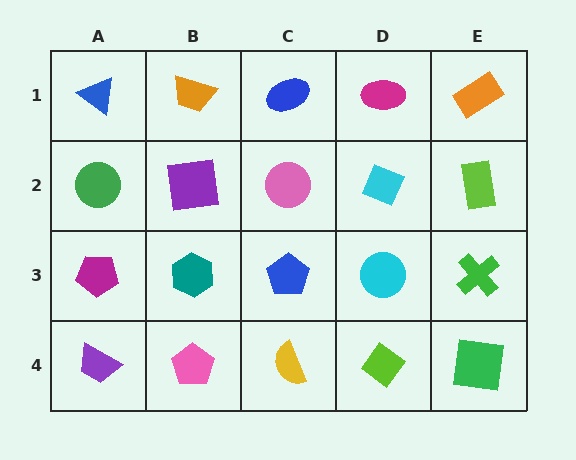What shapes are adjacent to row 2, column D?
A magenta ellipse (row 1, column D), a cyan circle (row 3, column D), a pink circle (row 2, column C), a lime rectangle (row 2, column E).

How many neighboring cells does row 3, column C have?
4.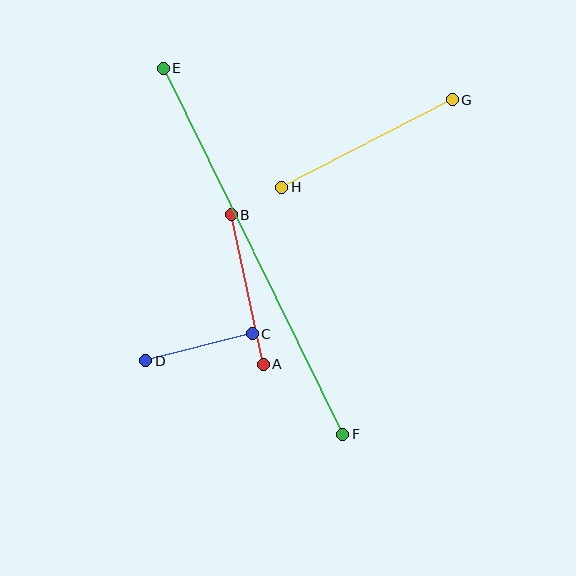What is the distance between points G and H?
The distance is approximately 192 pixels.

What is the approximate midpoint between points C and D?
The midpoint is at approximately (199, 347) pixels.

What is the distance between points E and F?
The distance is approximately 407 pixels.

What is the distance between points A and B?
The distance is approximately 153 pixels.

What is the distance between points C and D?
The distance is approximately 110 pixels.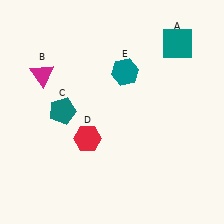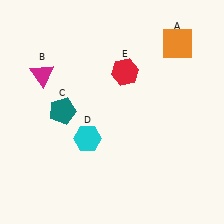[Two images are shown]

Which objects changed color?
A changed from teal to orange. D changed from red to cyan. E changed from teal to red.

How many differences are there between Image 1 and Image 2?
There are 3 differences between the two images.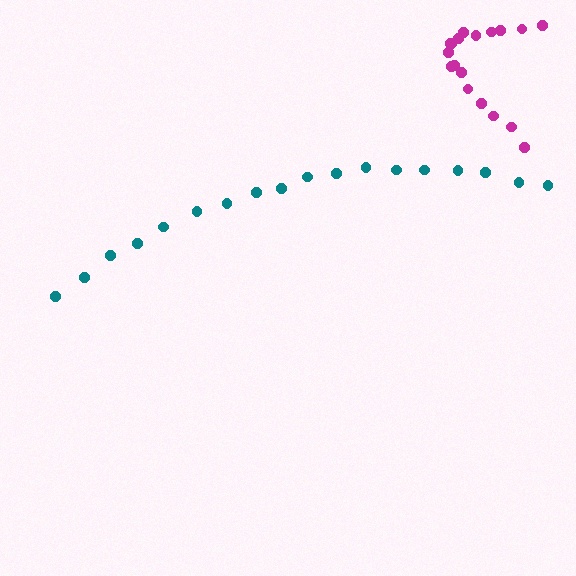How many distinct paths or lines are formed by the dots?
There are 2 distinct paths.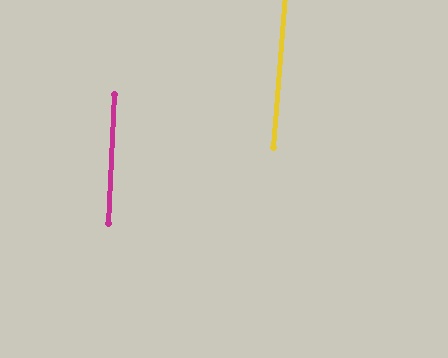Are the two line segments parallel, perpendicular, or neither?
Parallel — their directions differ by only 1.8°.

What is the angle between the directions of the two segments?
Approximately 2 degrees.